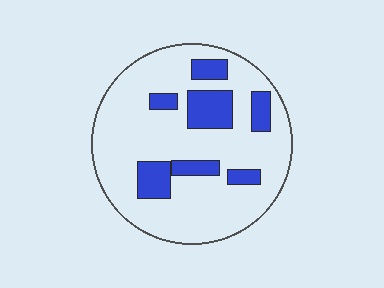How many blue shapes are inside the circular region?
7.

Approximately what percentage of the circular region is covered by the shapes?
Approximately 20%.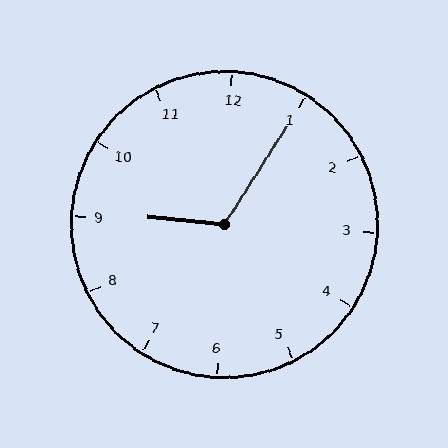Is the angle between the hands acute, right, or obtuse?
It is obtuse.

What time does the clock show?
9:05.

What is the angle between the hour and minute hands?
Approximately 118 degrees.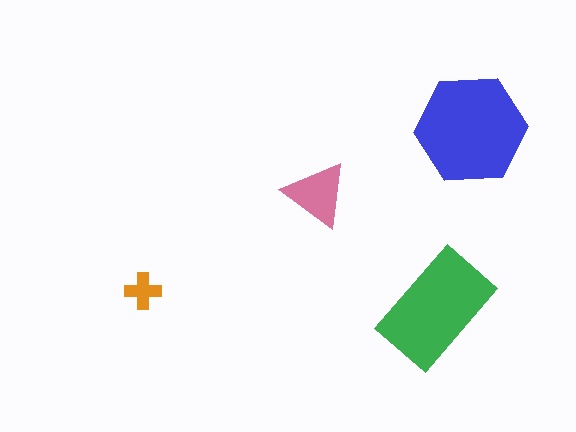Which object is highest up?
The blue hexagon is topmost.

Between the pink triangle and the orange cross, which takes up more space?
The pink triangle.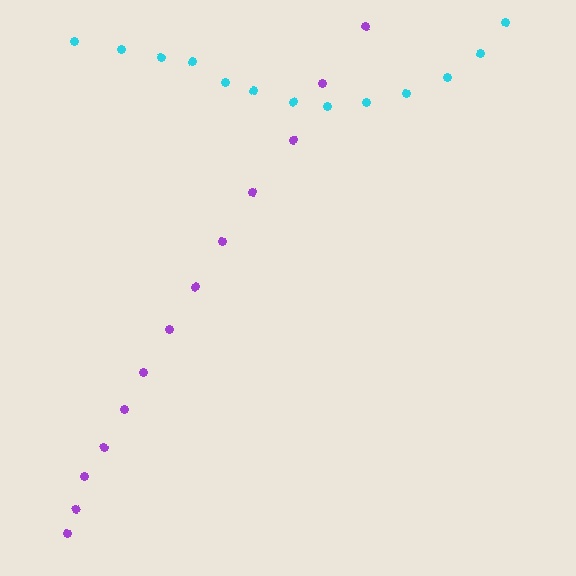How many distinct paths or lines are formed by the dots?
There are 2 distinct paths.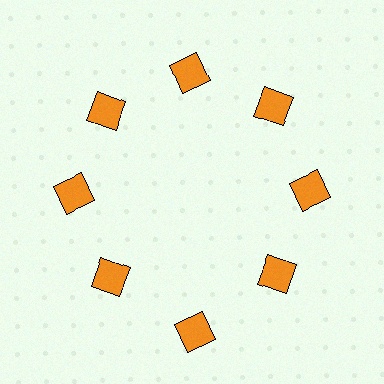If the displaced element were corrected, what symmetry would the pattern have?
It would have 8-fold rotational symmetry — the pattern would map onto itself every 45 degrees.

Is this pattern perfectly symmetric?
No. The 8 orange diamonds are arranged in a ring, but one element near the 6 o'clock position is pushed outward from the center, breaking the 8-fold rotational symmetry.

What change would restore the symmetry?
The symmetry would be restored by moving it inward, back onto the ring so that all 8 diamonds sit at equal angles and equal distance from the center.